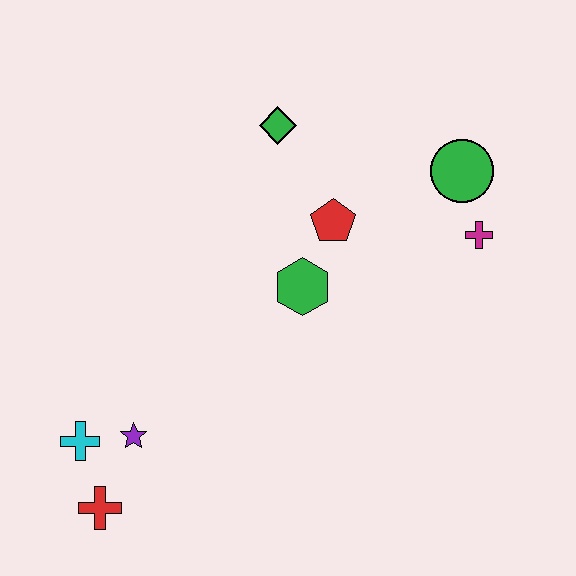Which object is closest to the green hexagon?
The red pentagon is closest to the green hexagon.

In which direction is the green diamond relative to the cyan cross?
The green diamond is above the cyan cross.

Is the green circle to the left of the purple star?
No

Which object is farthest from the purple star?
The green circle is farthest from the purple star.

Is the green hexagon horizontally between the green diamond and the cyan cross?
No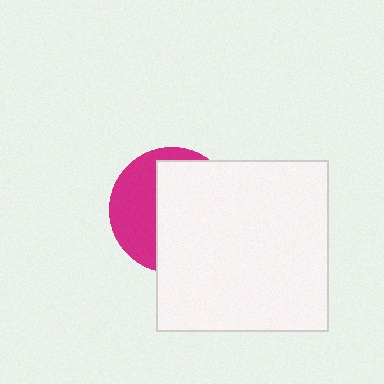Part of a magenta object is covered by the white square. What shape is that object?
It is a circle.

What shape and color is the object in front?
The object in front is a white square.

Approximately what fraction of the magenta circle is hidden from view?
Roughly 62% of the magenta circle is hidden behind the white square.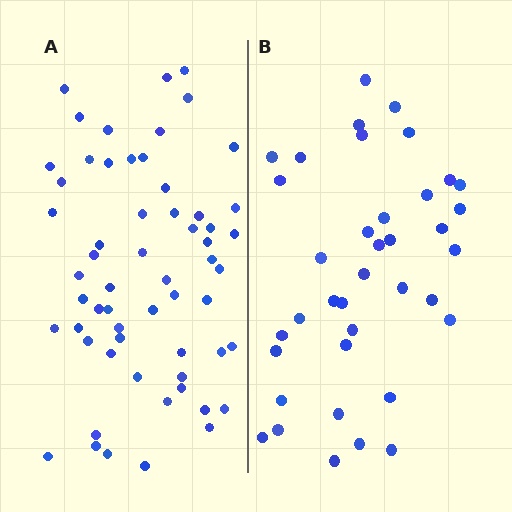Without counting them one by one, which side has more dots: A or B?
Region A (the left region) has more dots.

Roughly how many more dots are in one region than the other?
Region A has approximately 20 more dots than region B.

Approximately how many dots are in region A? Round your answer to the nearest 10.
About 60 dots. (The exact count is 59, which rounds to 60.)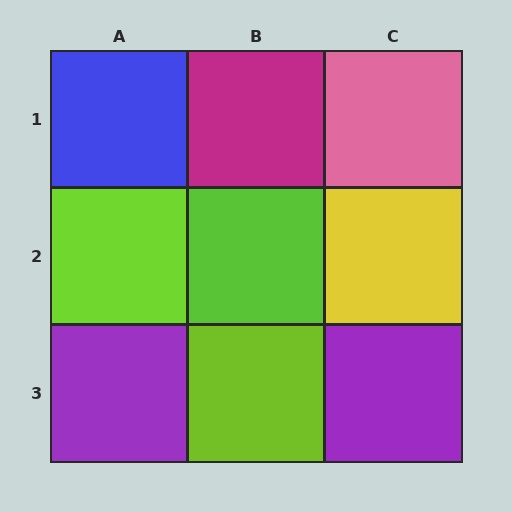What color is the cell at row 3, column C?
Purple.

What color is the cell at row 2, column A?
Lime.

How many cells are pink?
1 cell is pink.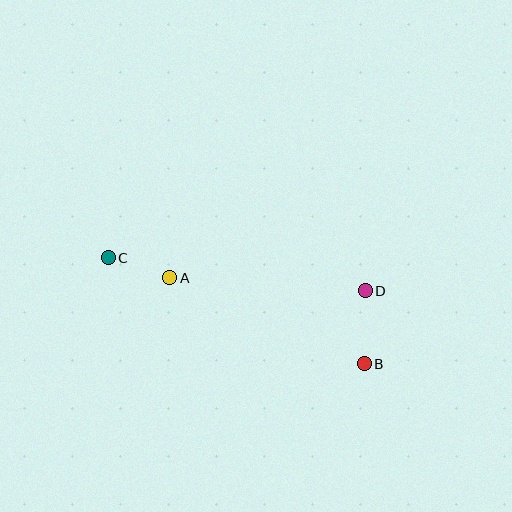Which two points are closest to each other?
Points A and C are closest to each other.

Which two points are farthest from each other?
Points B and C are farthest from each other.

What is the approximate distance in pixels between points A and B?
The distance between A and B is approximately 213 pixels.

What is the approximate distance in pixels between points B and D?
The distance between B and D is approximately 73 pixels.